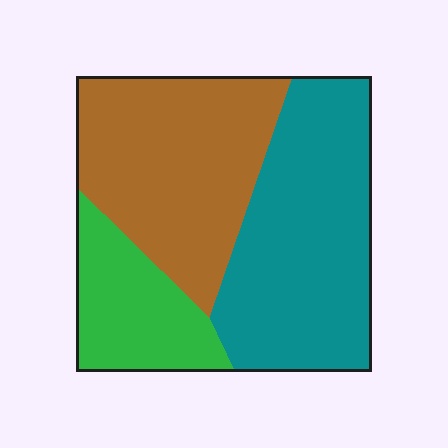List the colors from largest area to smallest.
From largest to smallest: teal, brown, green.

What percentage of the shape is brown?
Brown covers roughly 40% of the shape.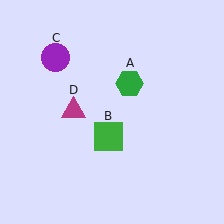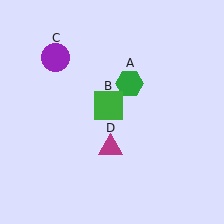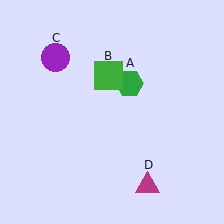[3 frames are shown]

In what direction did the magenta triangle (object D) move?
The magenta triangle (object D) moved down and to the right.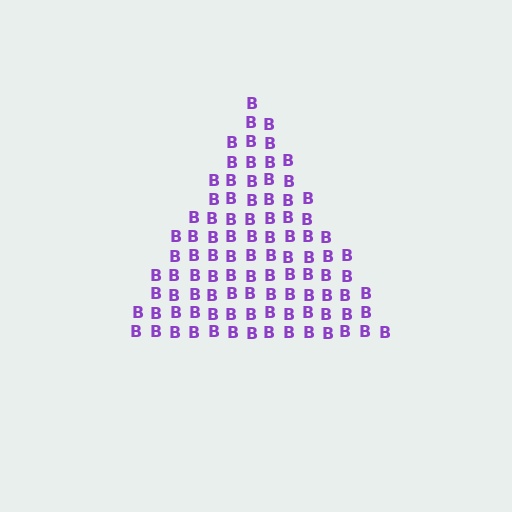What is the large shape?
The large shape is a triangle.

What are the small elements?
The small elements are letter B's.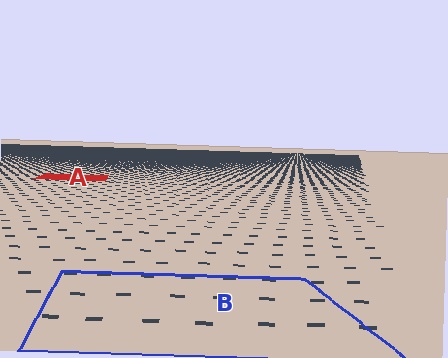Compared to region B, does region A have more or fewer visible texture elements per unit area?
Region A has more texture elements per unit area — they are packed more densely because it is farther away.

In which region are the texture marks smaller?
The texture marks are smaller in region A, because it is farther away.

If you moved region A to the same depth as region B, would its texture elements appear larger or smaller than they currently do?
They would appear larger. At a closer depth, the same texture elements are projected at a bigger on-screen size.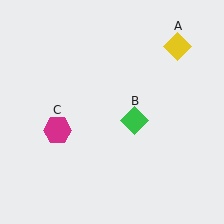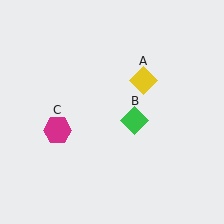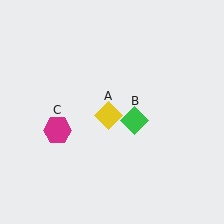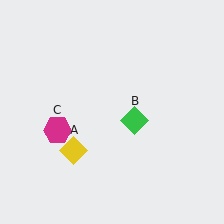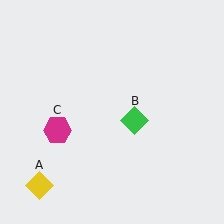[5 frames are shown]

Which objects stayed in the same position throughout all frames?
Green diamond (object B) and magenta hexagon (object C) remained stationary.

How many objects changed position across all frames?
1 object changed position: yellow diamond (object A).